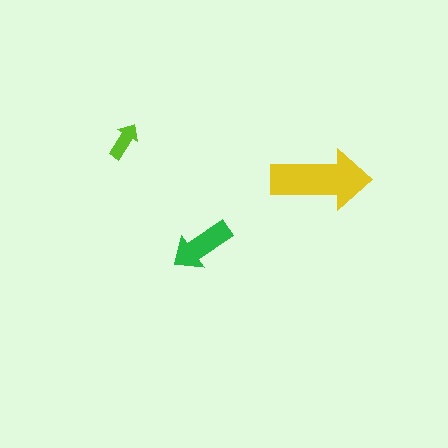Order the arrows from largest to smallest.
the yellow one, the green one, the lime one.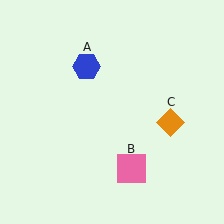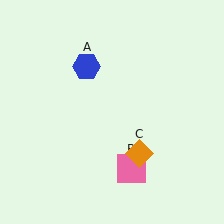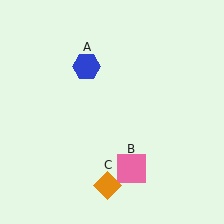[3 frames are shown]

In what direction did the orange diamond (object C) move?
The orange diamond (object C) moved down and to the left.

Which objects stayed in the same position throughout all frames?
Blue hexagon (object A) and pink square (object B) remained stationary.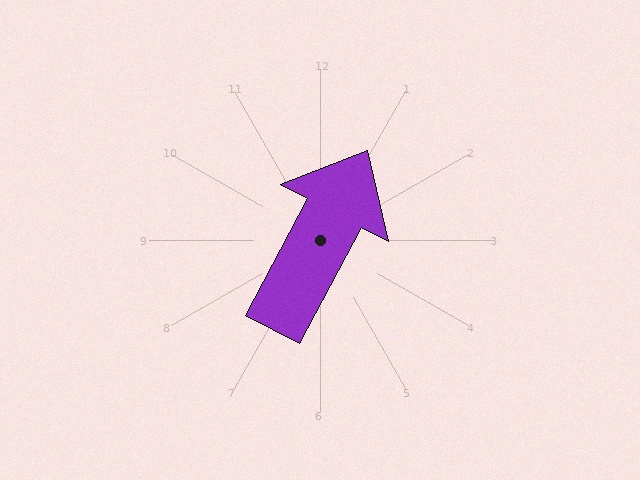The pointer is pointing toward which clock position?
Roughly 1 o'clock.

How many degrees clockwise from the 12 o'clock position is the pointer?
Approximately 28 degrees.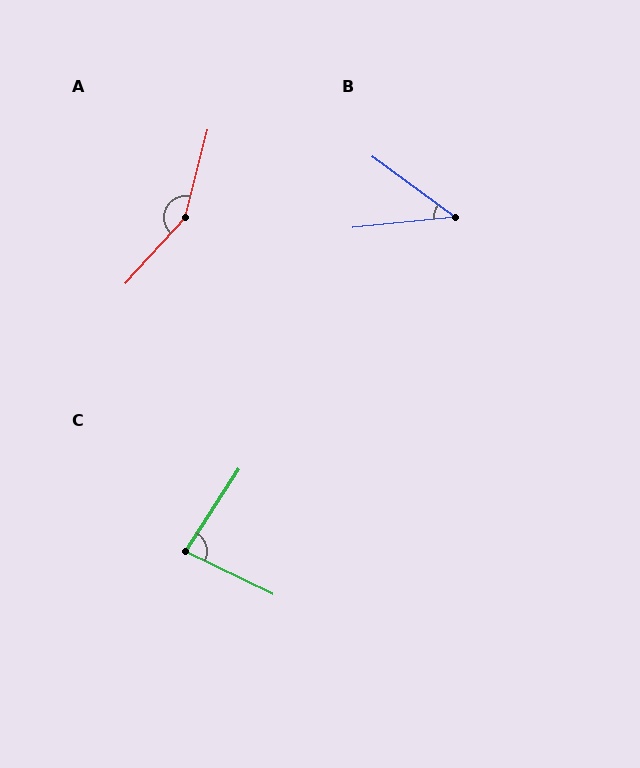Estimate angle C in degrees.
Approximately 83 degrees.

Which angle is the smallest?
B, at approximately 42 degrees.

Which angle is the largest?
A, at approximately 152 degrees.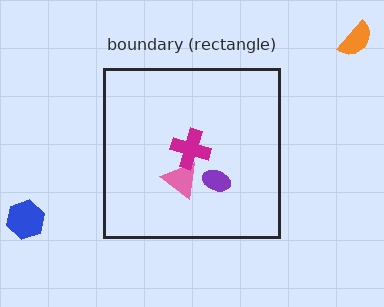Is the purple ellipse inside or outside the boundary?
Inside.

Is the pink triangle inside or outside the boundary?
Inside.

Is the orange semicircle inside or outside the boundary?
Outside.